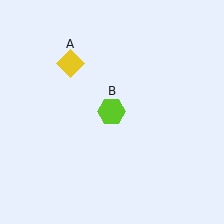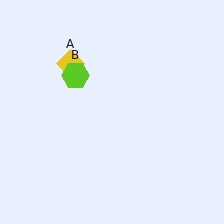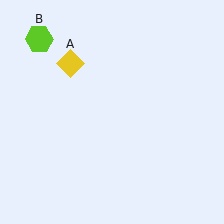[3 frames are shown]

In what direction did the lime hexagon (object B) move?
The lime hexagon (object B) moved up and to the left.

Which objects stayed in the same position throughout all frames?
Yellow diamond (object A) remained stationary.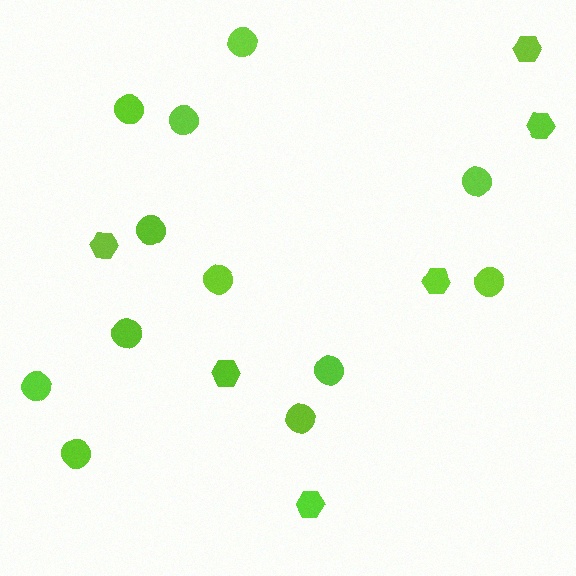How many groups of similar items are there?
There are 2 groups: one group of hexagons (6) and one group of circles (12).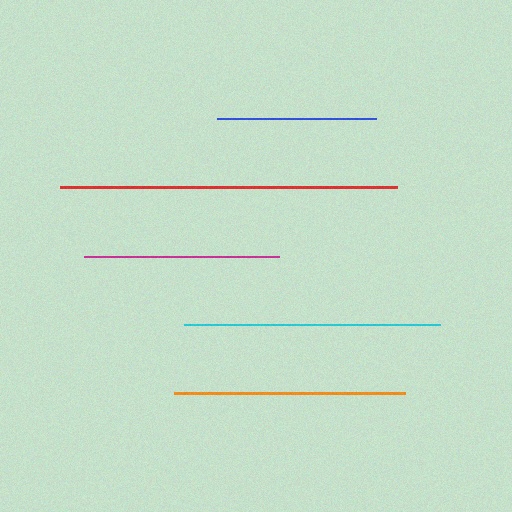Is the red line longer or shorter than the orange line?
The red line is longer than the orange line.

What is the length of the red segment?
The red segment is approximately 337 pixels long.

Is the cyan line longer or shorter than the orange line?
The cyan line is longer than the orange line.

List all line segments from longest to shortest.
From longest to shortest: red, cyan, orange, magenta, blue.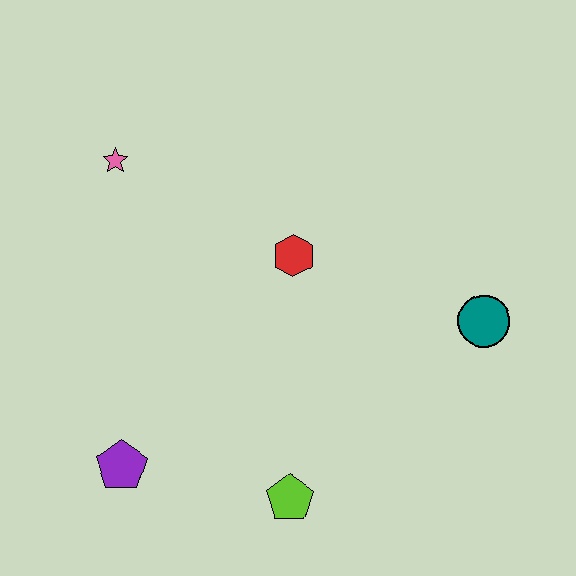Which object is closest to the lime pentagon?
The purple pentagon is closest to the lime pentagon.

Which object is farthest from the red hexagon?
The purple pentagon is farthest from the red hexagon.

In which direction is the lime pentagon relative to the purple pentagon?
The lime pentagon is to the right of the purple pentagon.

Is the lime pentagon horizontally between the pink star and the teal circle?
Yes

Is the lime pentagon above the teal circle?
No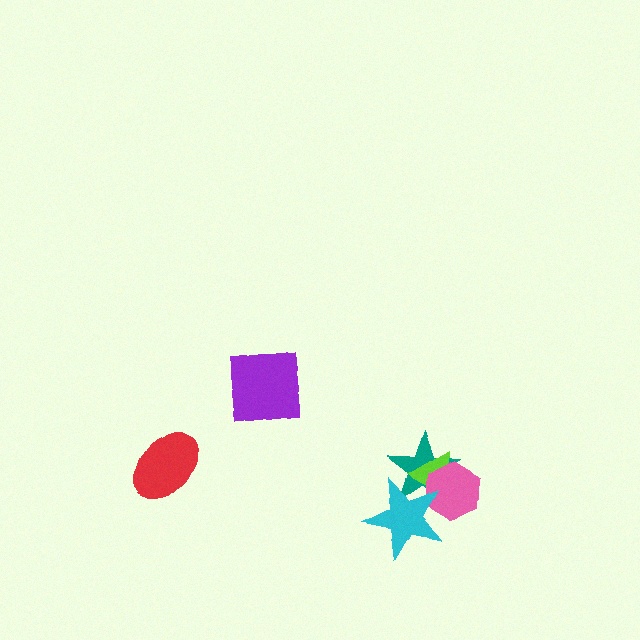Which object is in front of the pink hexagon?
The cyan star is in front of the pink hexagon.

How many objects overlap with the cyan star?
3 objects overlap with the cyan star.